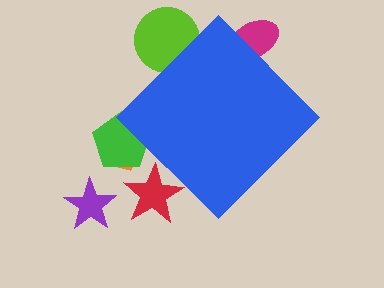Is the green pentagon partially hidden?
Yes, the green pentagon is partially hidden behind the blue diamond.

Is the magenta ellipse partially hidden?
Yes, the magenta ellipse is partially hidden behind the blue diamond.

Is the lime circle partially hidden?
Yes, the lime circle is partially hidden behind the blue diamond.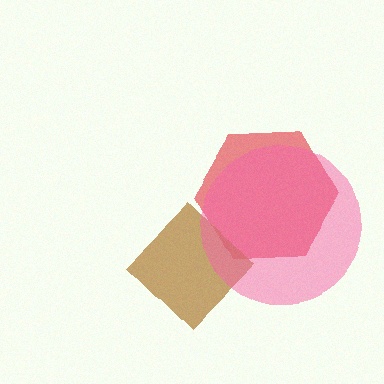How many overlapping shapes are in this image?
There are 3 overlapping shapes in the image.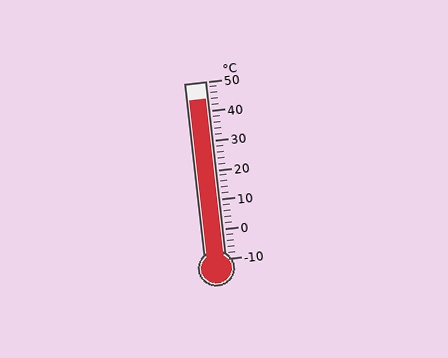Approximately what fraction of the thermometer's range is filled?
The thermometer is filled to approximately 90% of its range.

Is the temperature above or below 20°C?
The temperature is above 20°C.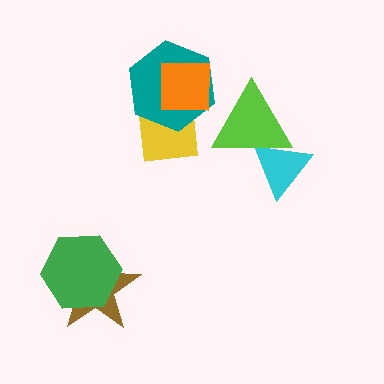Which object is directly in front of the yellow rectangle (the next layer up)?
The teal hexagon is directly in front of the yellow rectangle.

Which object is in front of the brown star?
The green hexagon is in front of the brown star.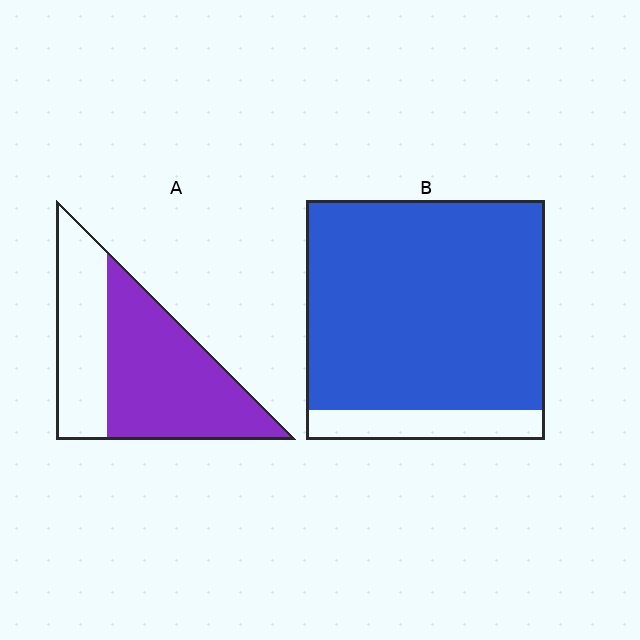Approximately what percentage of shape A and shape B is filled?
A is approximately 60% and B is approximately 90%.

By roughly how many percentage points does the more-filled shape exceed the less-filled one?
By roughly 25 percentage points (B over A).